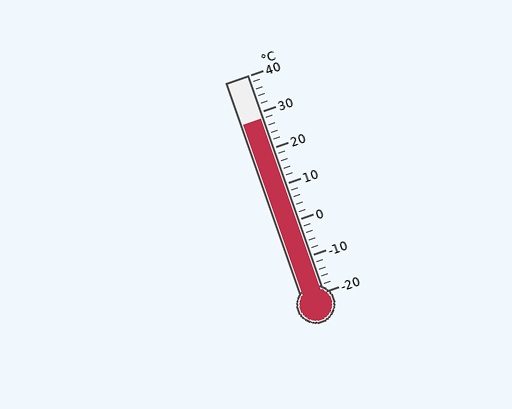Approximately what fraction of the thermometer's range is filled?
The thermometer is filled to approximately 80% of its range.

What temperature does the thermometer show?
The thermometer shows approximately 28°C.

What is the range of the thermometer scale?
The thermometer scale ranges from -20°C to 40°C.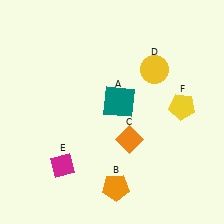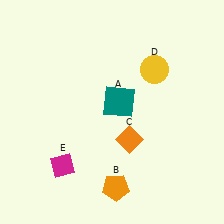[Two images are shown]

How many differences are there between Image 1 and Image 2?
There is 1 difference between the two images.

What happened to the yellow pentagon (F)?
The yellow pentagon (F) was removed in Image 2. It was in the top-right area of Image 1.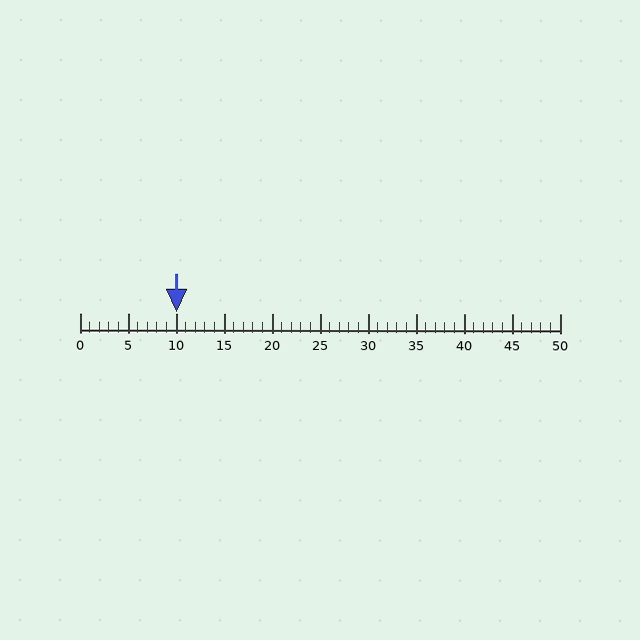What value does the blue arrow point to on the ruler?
The blue arrow points to approximately 10.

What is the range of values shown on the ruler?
The ruler shows values from 0 to 50.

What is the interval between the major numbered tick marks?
The major tick marks are spaced 5 units apart.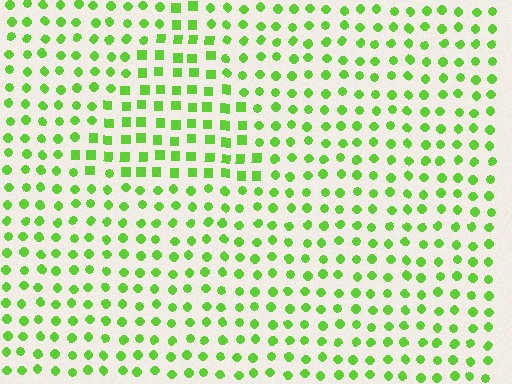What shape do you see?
I see a triangle.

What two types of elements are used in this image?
The image uses squares inside the triangle region and circles outside it.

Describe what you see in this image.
The image is filled with small lime elements arranged in a uniform grid. A triangle-shaped region contains squares, while the surrounding area contains circles. The boundary is defined purely by the change in element shape.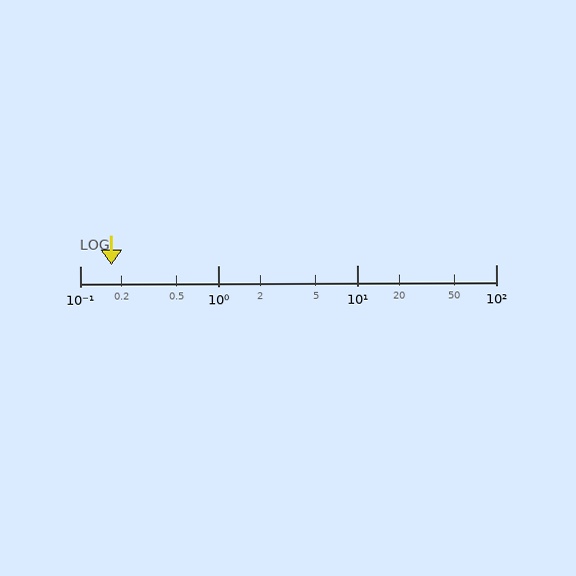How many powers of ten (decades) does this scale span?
The scale spans 3 decades, from 0.1 to 100.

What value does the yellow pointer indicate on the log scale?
The pointer indicates approximately 0.17.